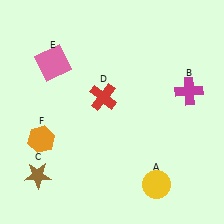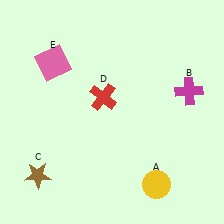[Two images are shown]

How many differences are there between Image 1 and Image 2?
There is 1 difference between the two images.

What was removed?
The orange hexagon (F) was removed in Image 2.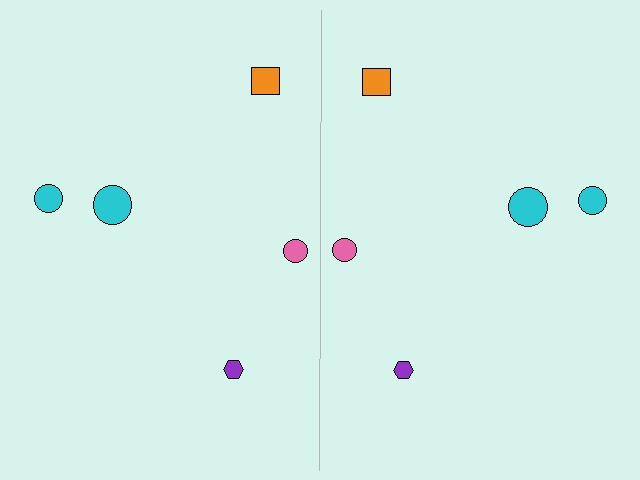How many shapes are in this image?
There are 10 shapes in this image.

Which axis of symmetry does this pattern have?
The pattern has a vertical axis of symmetry running through the center of the image.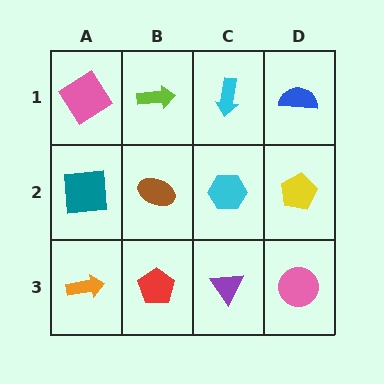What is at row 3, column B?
A red pentagon.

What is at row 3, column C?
A purple triangle.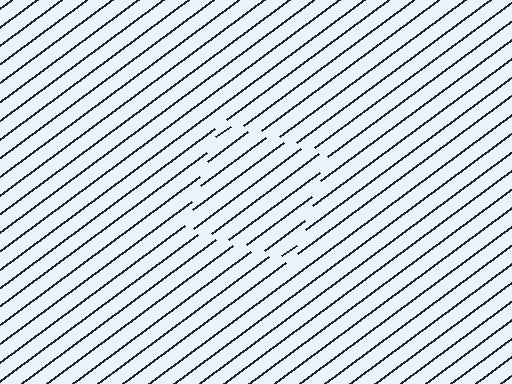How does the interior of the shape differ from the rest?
The interior of the shape contains the same grating, shifted by half a period — the contour is defined by the phase discontinuity where line-ends from the inner and outer gratings abut.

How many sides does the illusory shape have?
4 sides — the line-ends trace a square.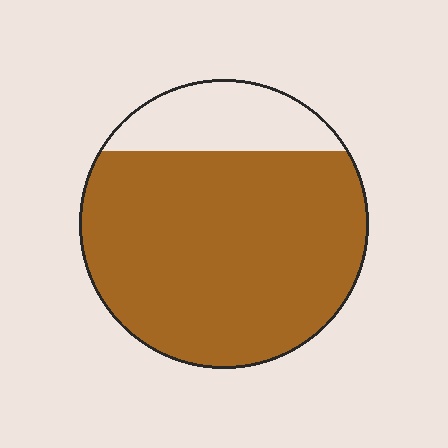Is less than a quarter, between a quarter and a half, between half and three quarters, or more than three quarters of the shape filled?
More than three quarters.